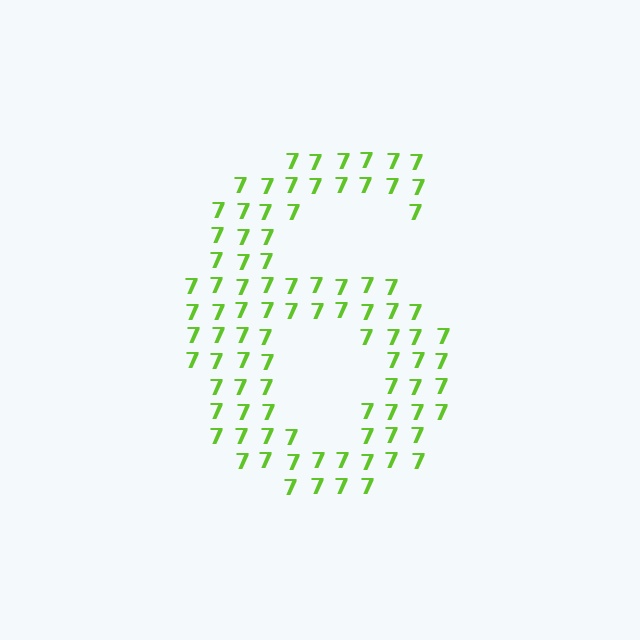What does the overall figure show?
The overall figure shows the digit 6.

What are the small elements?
The small elements are digit 7's.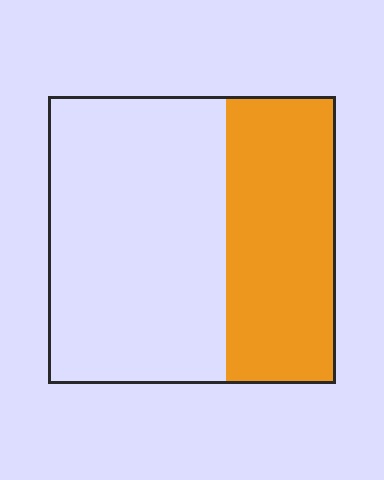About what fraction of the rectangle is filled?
About three eighths (3/8).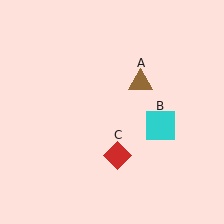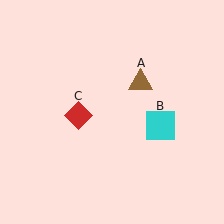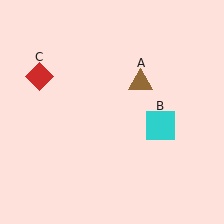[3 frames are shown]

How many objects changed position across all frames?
1 object changed position: red diamond (object C).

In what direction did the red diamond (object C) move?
The red diamond (object C) moved up and to the left.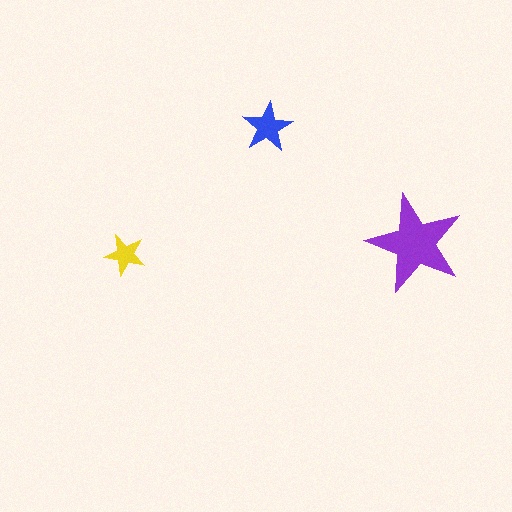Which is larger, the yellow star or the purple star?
The purple one.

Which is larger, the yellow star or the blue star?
The blue one.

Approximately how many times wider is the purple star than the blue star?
About 2 times wider.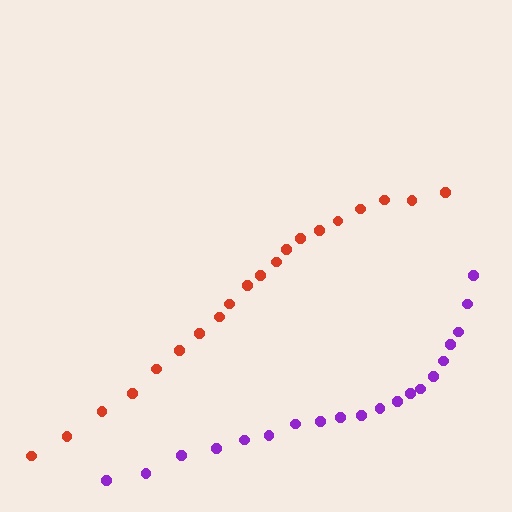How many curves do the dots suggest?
There are 2 distinct paths.